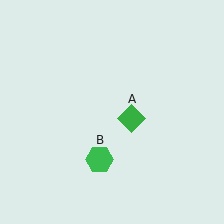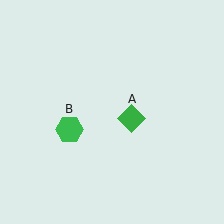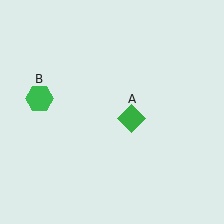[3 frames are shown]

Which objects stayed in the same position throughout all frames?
Green diamond (object A) remained stationary.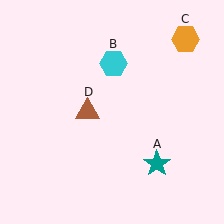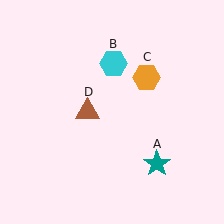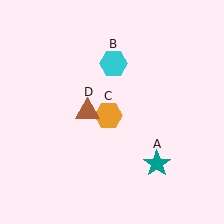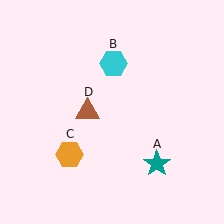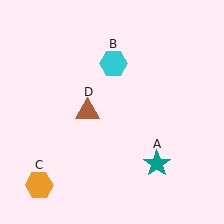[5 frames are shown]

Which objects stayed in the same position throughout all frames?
Teal star (object A) and cyan hexagon (object B) and brown triangle (object D) remained stationary.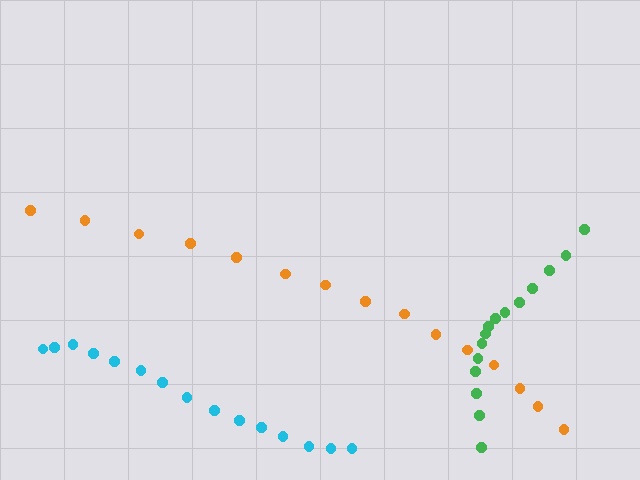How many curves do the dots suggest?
There are 3 distinct paths.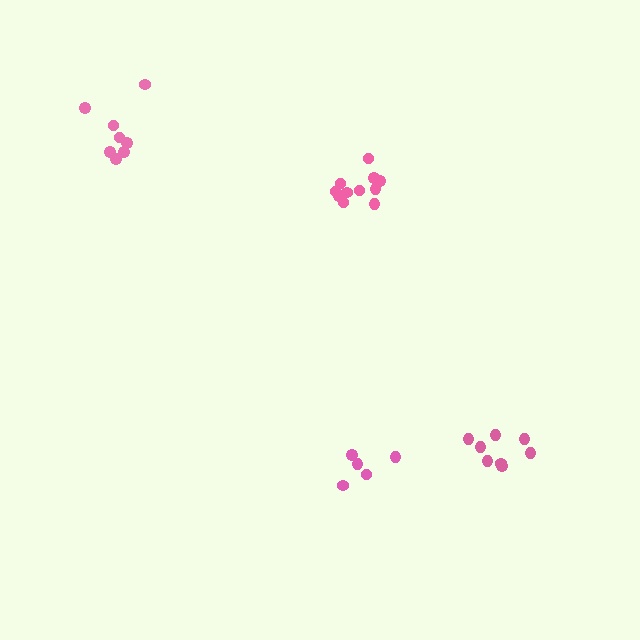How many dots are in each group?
Group 1: 8 dots, Group 2: 5 dots, Group 3: 8 dots, Group 4: 11 dots (32 total).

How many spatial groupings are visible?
There are 4 spatial groupings.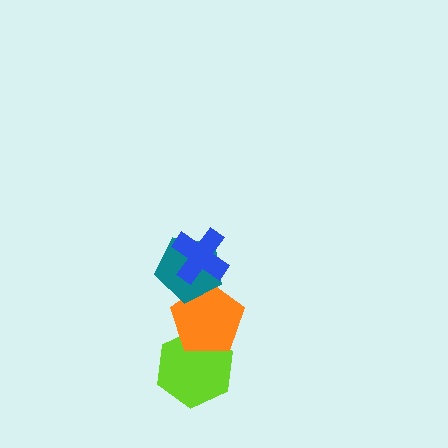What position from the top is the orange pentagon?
The orange pentagon is 3rd from the top.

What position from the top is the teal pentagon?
The teal pentagon is 2nd from the top.